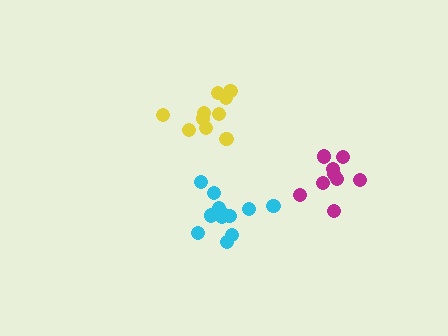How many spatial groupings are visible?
There are 3 spatial groupings.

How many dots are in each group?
Group 1: 12 dots, Group 2: 9 dots, Group 3: 10 dots (31 total).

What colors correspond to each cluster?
The clusters are colored: cyan, magenta, yellow.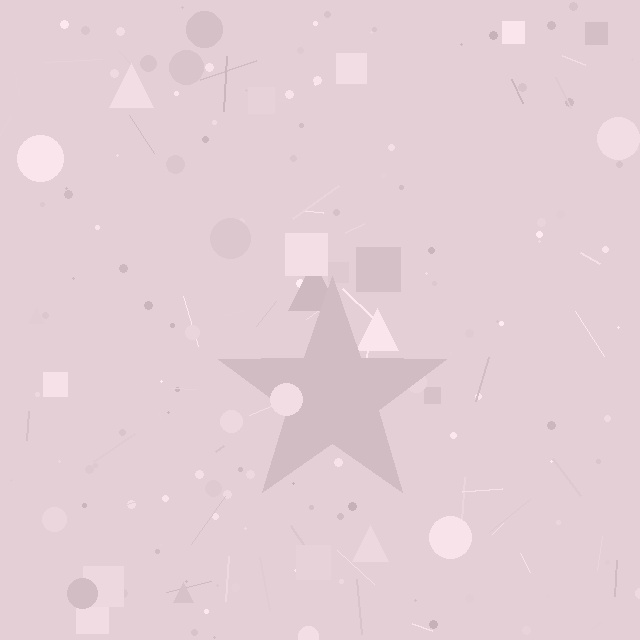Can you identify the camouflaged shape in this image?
The camouflaged shape is a star.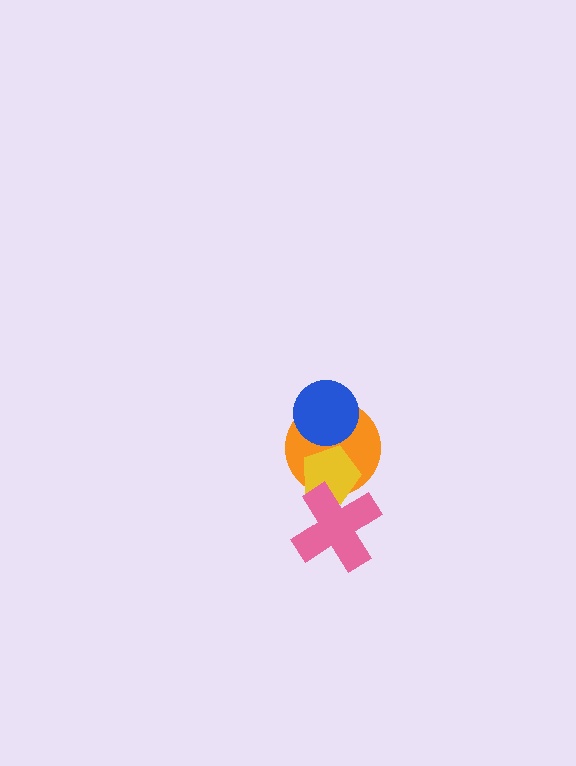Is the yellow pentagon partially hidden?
Yes, it is partially covered by another shape.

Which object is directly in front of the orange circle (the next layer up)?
The yellow pentagon is directly in front of the orange circle.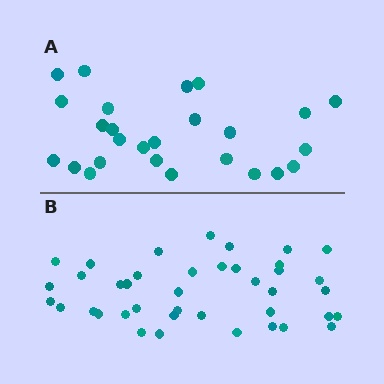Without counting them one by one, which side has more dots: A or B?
Region B (the bottom region) has more dots.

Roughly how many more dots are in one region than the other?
Region B has approximately 15 more dots than region A.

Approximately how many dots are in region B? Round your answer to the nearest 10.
About 40 dots.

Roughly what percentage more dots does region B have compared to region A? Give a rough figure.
About 55% more.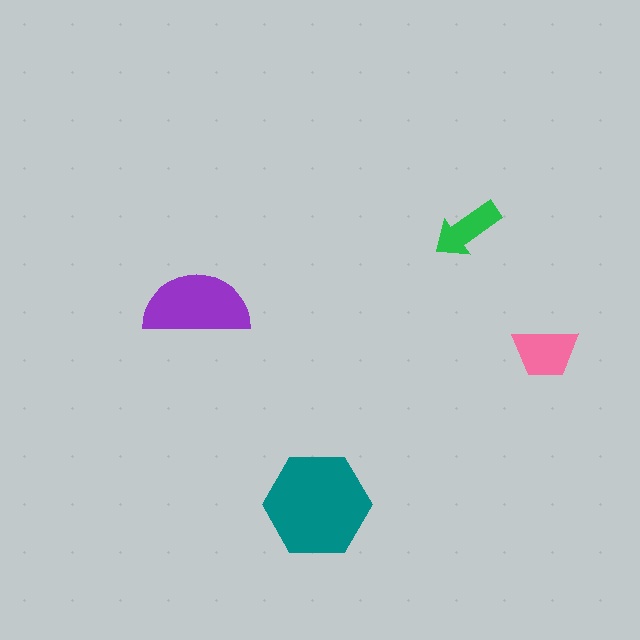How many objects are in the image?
There are 4 objects in the image.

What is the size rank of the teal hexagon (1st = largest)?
1st.